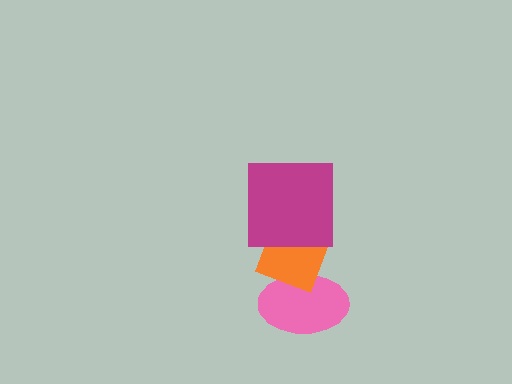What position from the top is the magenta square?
The magenta square is 1st from the top.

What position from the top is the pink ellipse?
The pink ellipse is 3rd from the top.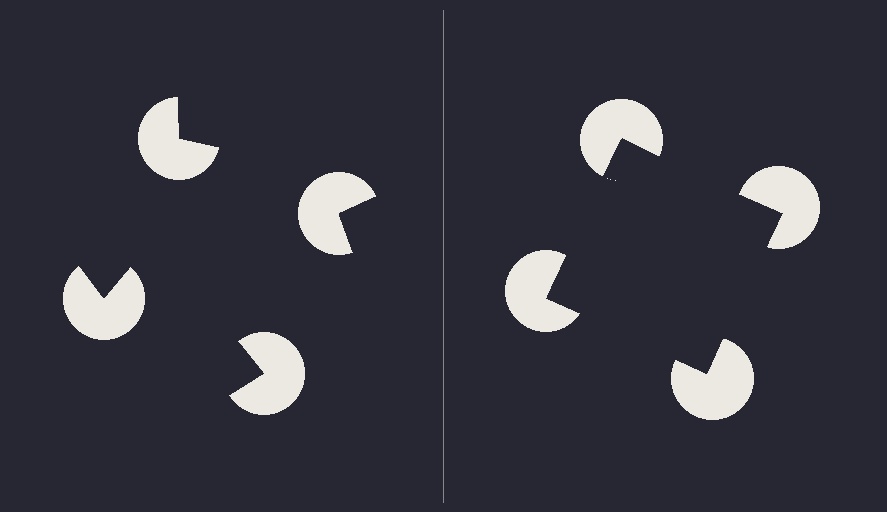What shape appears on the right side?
An illusory square.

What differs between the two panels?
The pac-man discs are positioned identically on both sides; only the wedge orientations differ. On the right they align to a square; on the left they are misaligned.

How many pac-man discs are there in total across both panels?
8 — 4 on each side.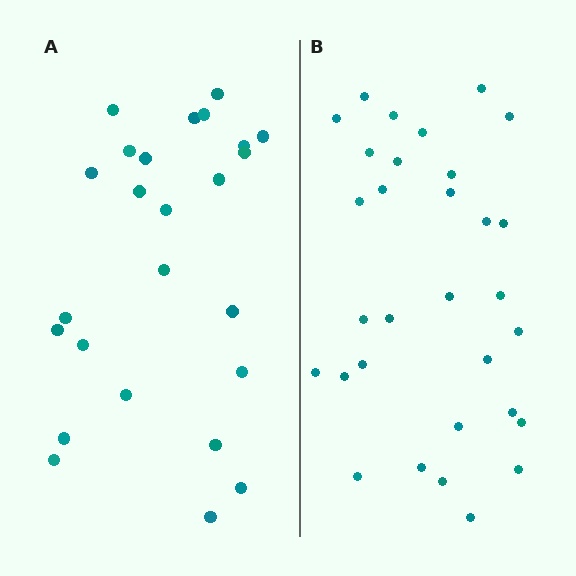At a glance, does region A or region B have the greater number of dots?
Region B (the right region) has more dots.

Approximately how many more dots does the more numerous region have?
Region B has about 6 more dots than region A.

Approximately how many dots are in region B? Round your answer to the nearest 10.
About 30 dots. (The exact count is 31, which rounds to 30.)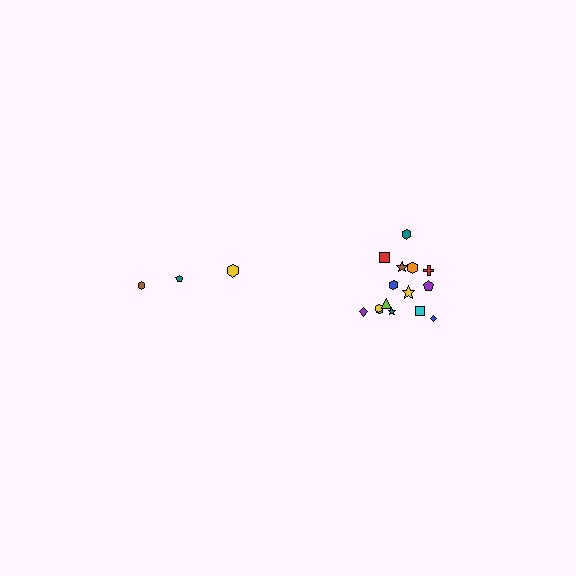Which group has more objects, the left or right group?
The right group.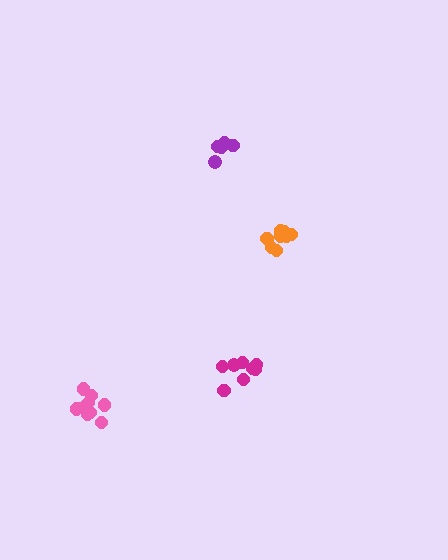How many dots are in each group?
Group 1: 8 dots, Group 2: 10 dots, Group 3: 5 dots, Group 4: 8 dots (31 total).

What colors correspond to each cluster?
The clusters are colored: orange, pink, purple, magenta.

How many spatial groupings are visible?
There are 4 spatial groupings.